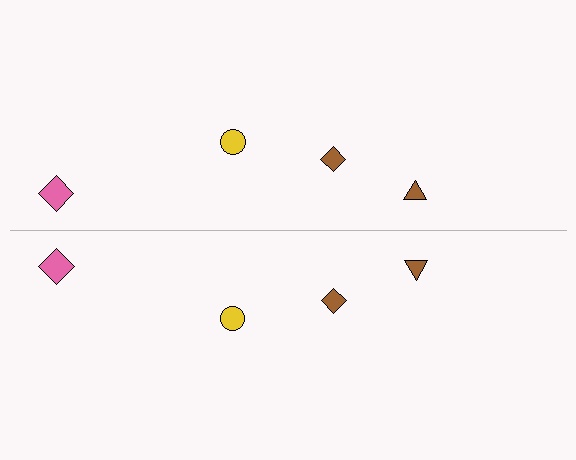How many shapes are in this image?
There are 8 shapes in this image.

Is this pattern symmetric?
Yes, this pattern has bilateral (reflection) symmetry.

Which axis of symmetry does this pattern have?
The pattern has a horizontal axis of symmetry running through the center of the image.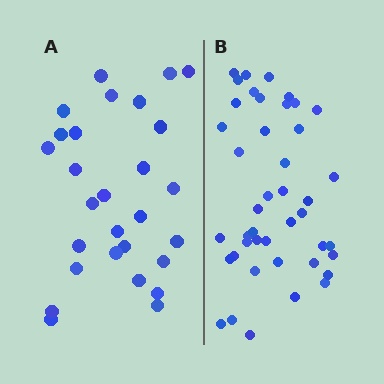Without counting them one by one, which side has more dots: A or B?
Region B (the right region) has more dots.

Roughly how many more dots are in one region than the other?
Region B has approximately 15 more dots than region A.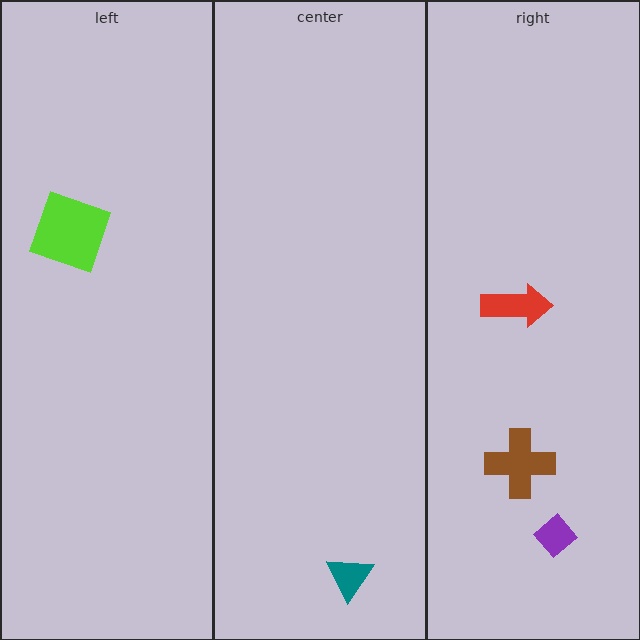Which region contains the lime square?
The left region.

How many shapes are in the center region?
1.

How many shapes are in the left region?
1.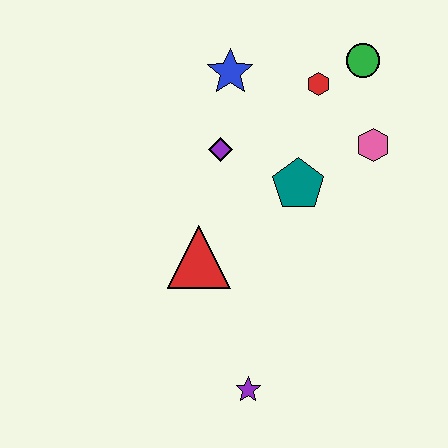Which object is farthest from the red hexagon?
The purple star is farthest from the red hexagon.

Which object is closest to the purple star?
The red triangle is closest to the purple star.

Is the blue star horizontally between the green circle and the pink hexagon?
No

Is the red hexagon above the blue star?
No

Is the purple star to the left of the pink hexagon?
Yes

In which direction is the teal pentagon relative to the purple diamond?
The teal pentagon is to the right of the purple diamond.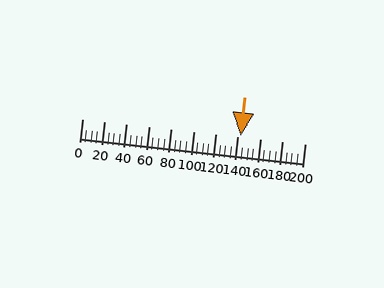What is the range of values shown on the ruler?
The ruler shows values from 0 to 200.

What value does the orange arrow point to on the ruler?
The orange arrow points to approximately 142.